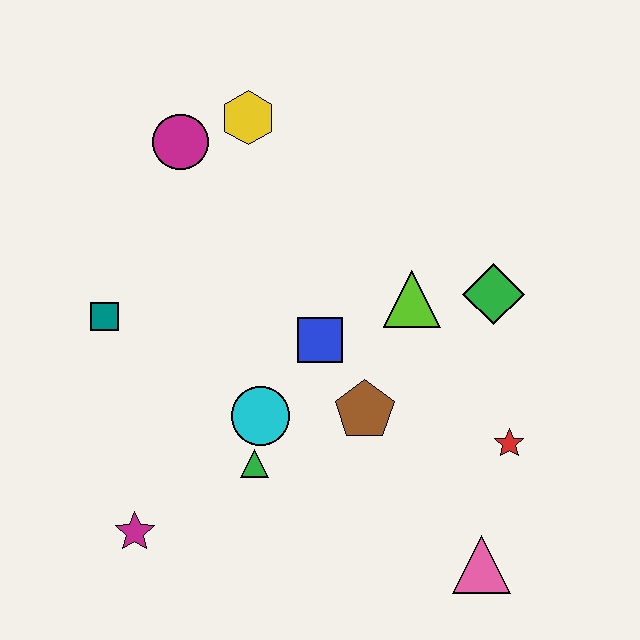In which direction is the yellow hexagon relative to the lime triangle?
The yellow hexagon is above the lime triangle.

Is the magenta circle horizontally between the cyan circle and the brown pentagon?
No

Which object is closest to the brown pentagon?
The blue square is closest to the brown pentagon.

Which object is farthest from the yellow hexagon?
The pink triangle is farthest from the yellow hexagon.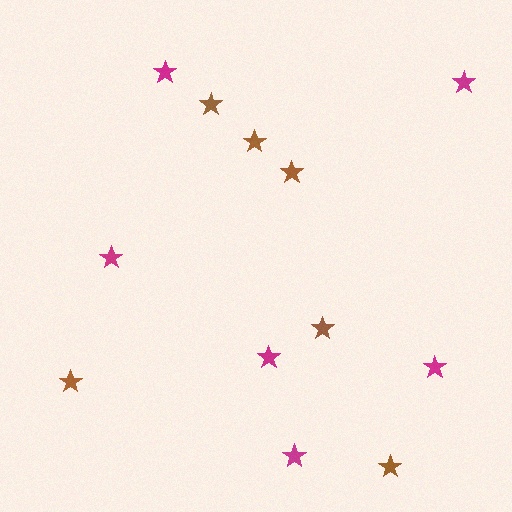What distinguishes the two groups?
There are 2 groups: one group of brown stars (6) and one group of magenta stars (6).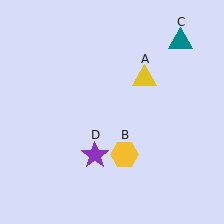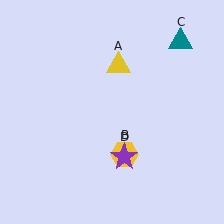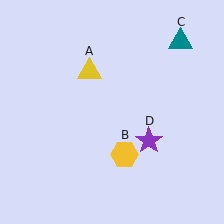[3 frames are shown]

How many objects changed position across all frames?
2 objects changed position: yellow triangle (object A), purple star (object D).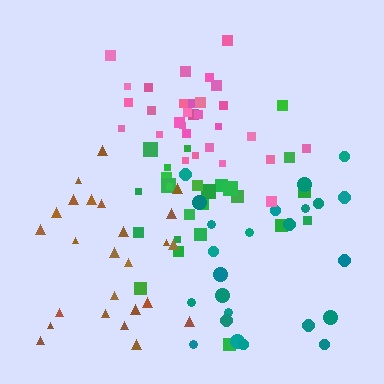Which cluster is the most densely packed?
Pink.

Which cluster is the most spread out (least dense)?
Teal.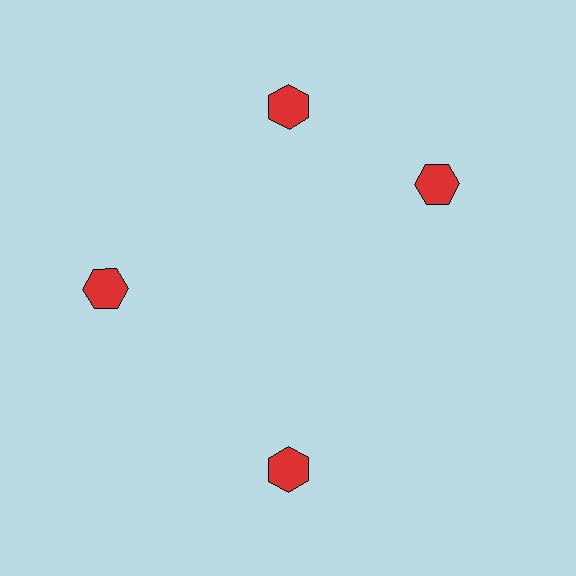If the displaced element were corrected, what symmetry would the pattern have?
It would have 4-fold rotational symmetry — the pattern would map onto itself every 90 degrees.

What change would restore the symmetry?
The symmetry would be restored by rotating it back into even spacing with its neighbors so that all 4 hexagons sit at equal angles and equal distance from the center.